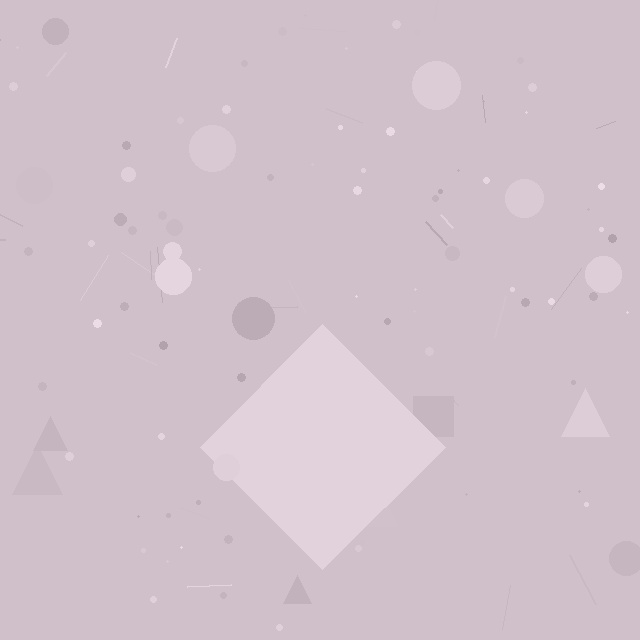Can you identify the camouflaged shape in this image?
The camouflaged shape is a diamond.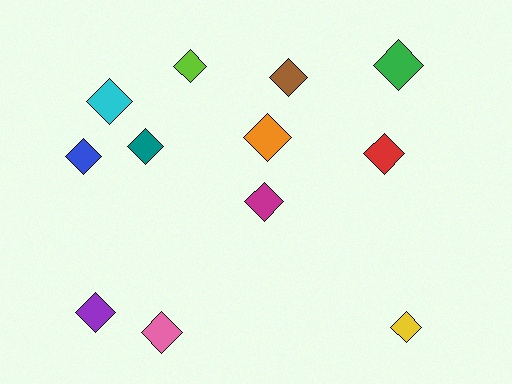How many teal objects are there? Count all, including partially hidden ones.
There is 1 teal object.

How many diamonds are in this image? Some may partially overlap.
There are 12 diamonds.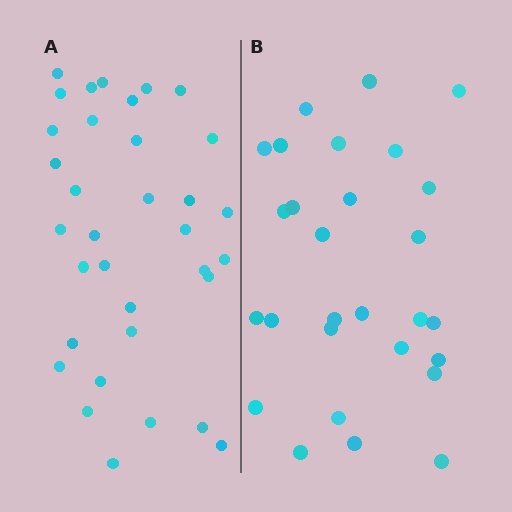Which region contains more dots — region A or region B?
Region A (the left region) has more dots.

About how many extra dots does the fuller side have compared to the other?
Region A has about 6 more dots than region B.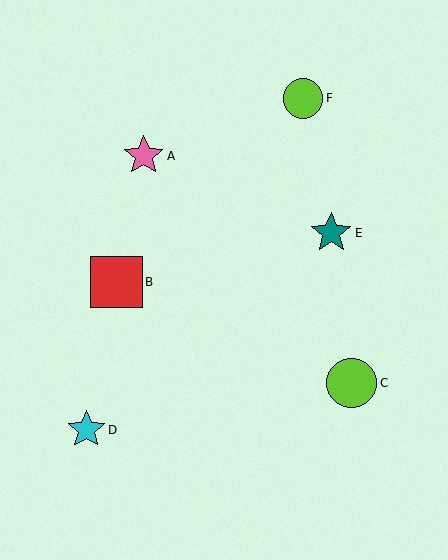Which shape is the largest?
The red square (labeled B) is the largest.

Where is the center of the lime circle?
The center of the lime circle is at (352, 383).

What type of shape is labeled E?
Shape E is a teal star.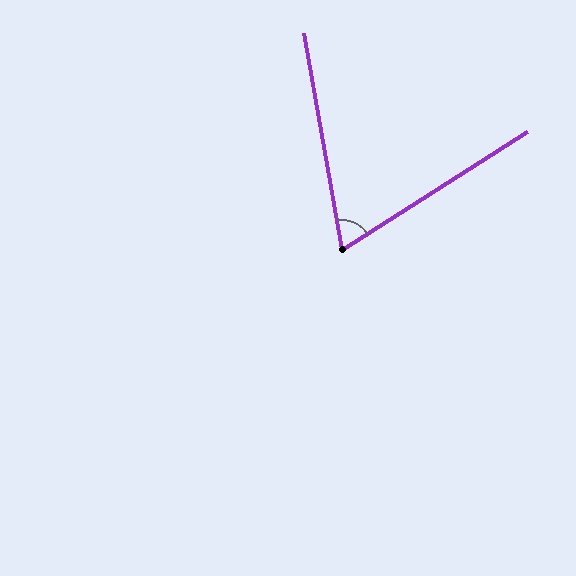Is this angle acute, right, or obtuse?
It is acute.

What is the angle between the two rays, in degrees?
Approximately 67 degrees.